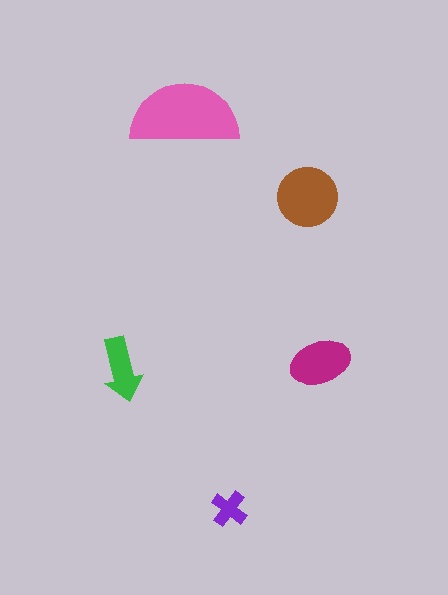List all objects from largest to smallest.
The pink semicircle, the brown circle, the magenta ellipse, the green arrow, the purple cross.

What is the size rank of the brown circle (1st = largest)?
2nd.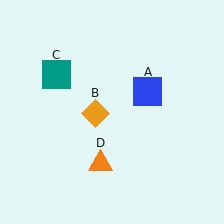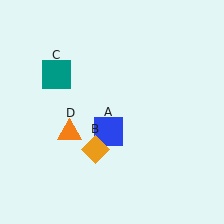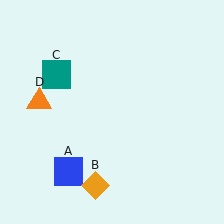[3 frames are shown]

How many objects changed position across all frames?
3 objects changed position: blue square (object A), orange diamond (object B), orange triangle (object D).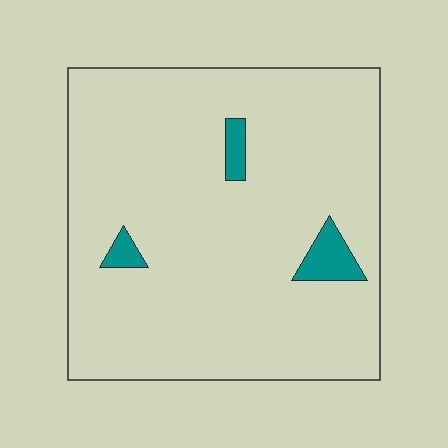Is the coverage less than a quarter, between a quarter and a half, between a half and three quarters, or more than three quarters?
Less than a quarter.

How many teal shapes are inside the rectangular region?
3.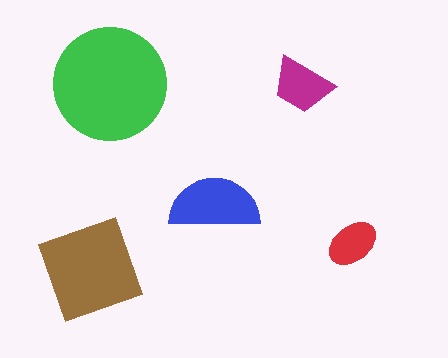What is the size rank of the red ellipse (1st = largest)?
5th.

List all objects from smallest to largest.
The red ellipse, the magenta trapezoid, the blue semicircle, the brown square, the green circle.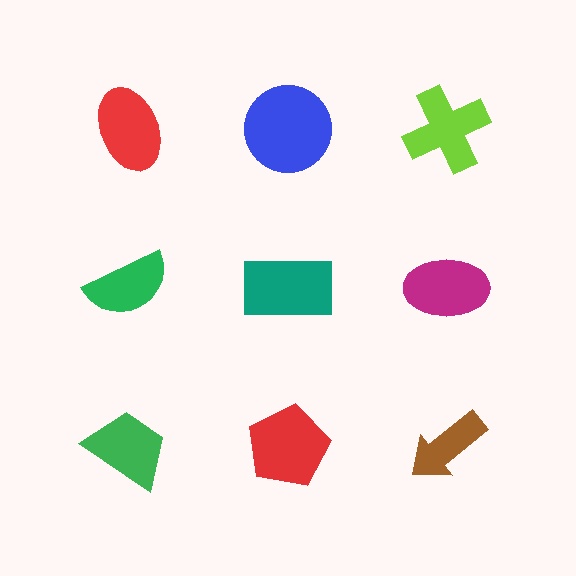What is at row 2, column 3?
A magenta ellipse.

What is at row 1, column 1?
A red ellipse.